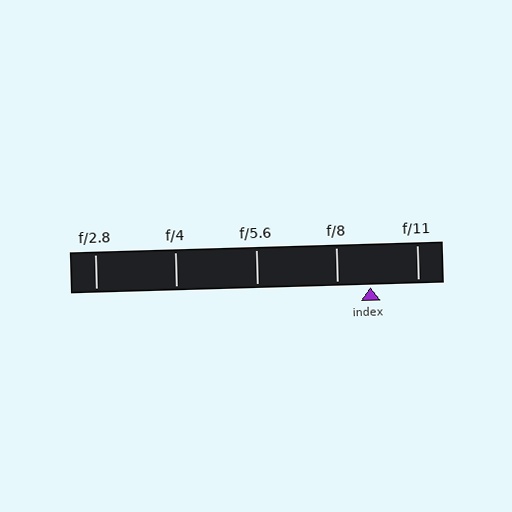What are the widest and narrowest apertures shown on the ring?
The widest aperture shown is f/2.8 and the narrowest is f/11.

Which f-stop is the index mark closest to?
The index mark is closest to f/8.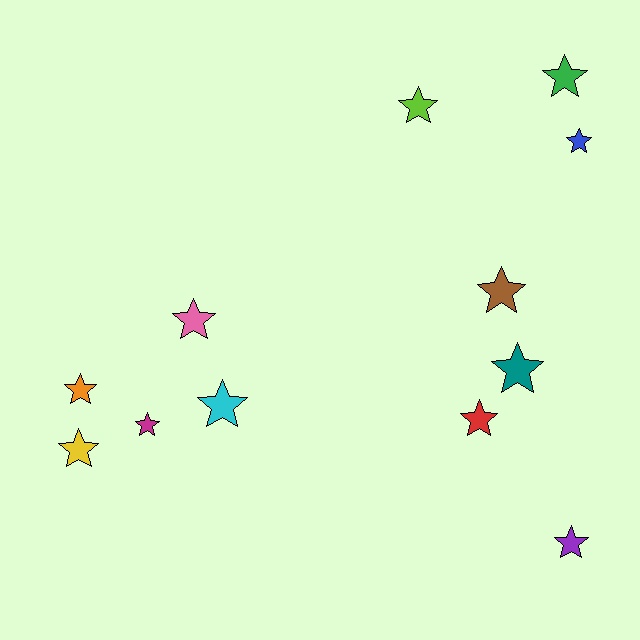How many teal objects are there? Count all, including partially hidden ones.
There is 1 teal object.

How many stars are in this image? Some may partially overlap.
There are 12 stars.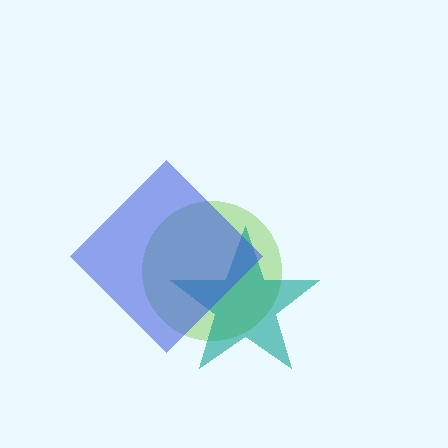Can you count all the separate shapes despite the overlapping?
Yes, there are 3 separate shapes.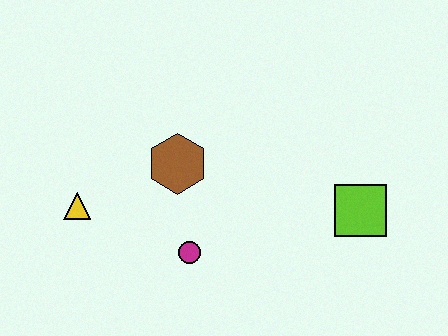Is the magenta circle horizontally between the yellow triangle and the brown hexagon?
No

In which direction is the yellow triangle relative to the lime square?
The yellow triangle is to the left of the lime square.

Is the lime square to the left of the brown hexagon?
No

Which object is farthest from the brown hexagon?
The lime square is farthest from the brown hexagon.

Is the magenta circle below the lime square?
Yes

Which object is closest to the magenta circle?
The brown hexagon is closest to the magenta circle.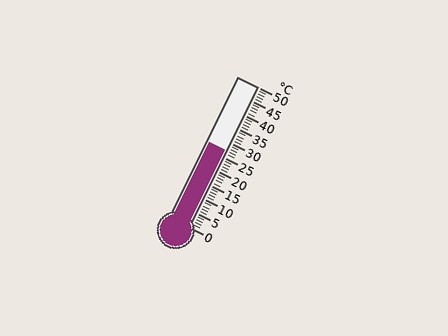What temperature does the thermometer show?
The thermometer shows approximately 27°C.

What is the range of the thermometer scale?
The thermometer scale ranges from 0°C to 50°C.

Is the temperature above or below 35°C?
The temperature is below 35°C.